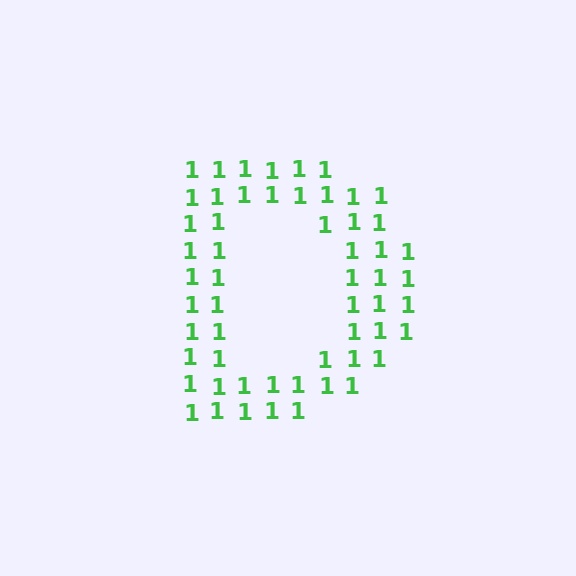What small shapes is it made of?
It is made of small digit 1's.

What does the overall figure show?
The overall figure shows the letter D.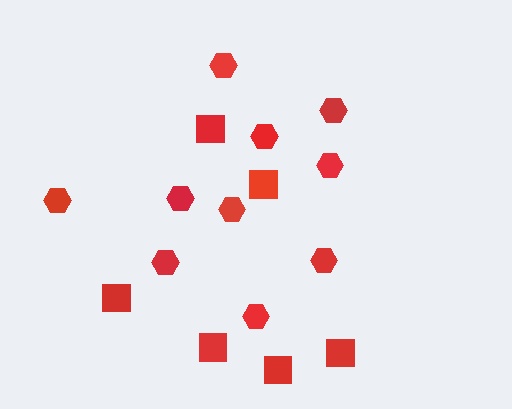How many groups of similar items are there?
There are 2 groups: one group of hexagons (10) and one group of squares (6).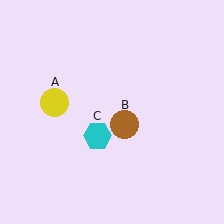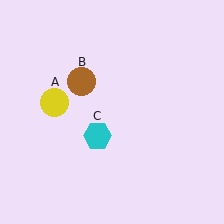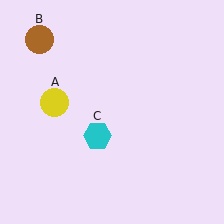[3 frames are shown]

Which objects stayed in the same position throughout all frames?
Yellow circle (object A) and cyan hexagon (object C) remained stationary.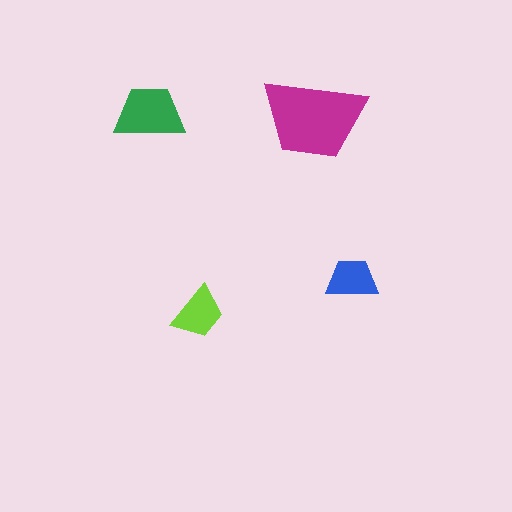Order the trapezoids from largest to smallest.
the magenta one, the green one, the lime one, the blue one.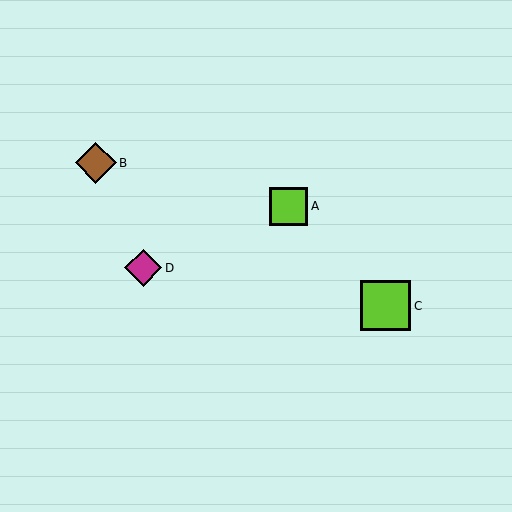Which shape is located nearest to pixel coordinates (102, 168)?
The brown diamond (labeled B) at (96, 163) is nearest to that location.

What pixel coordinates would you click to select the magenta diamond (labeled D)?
Click at (143, 268) to select the magenta diamond D.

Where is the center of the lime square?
The center of the lime square is at (288, 206).